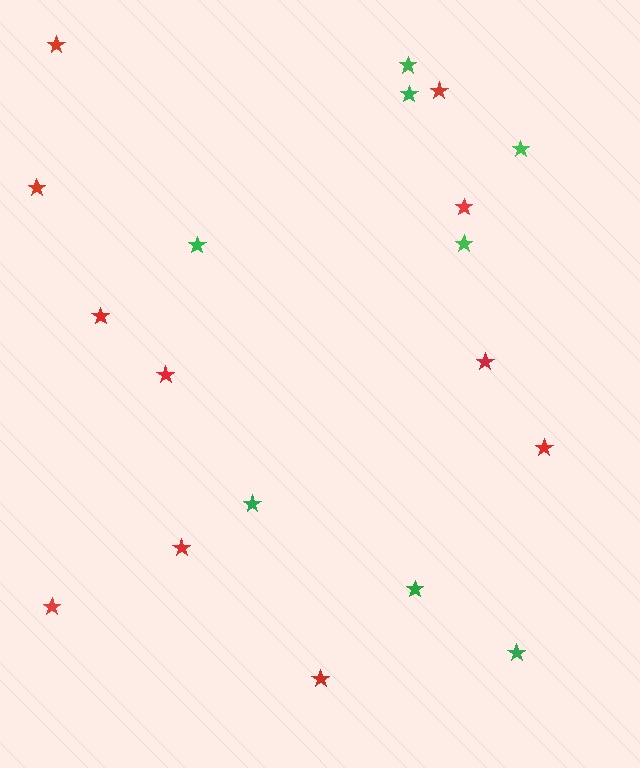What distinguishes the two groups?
There are 2 groups: one group of green stars (8) and one group of red stars (11).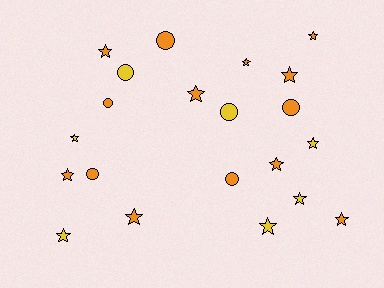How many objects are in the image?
There are 21 objects.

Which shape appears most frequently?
Star, with 14 objects.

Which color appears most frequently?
Orange, with 14 objects.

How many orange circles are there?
There are 5 orange circles.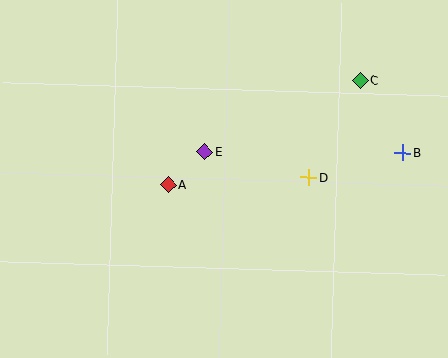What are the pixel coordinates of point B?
Point B is at (403, 153).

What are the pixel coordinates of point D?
Point D is at (309, 178).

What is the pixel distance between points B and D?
The distance between B and D is 97 pixels.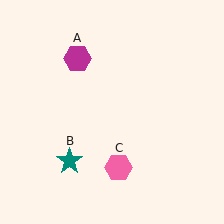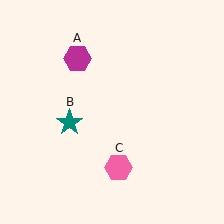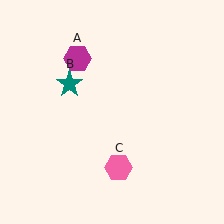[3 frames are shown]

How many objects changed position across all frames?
1 object changed position: teal star (object B).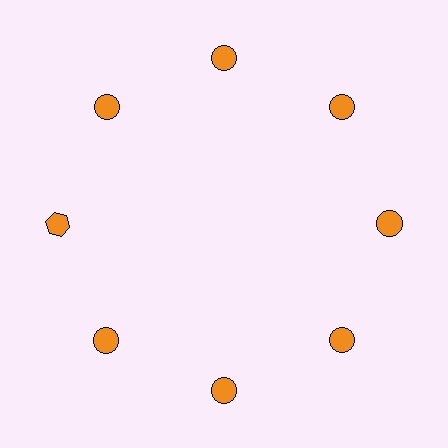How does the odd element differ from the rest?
It has a different shape: hexagon instead of circle.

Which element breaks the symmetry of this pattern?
The orange hexagon at roughly the 9 o'clock position breaks the symmetry. All other shapes are orange circles.